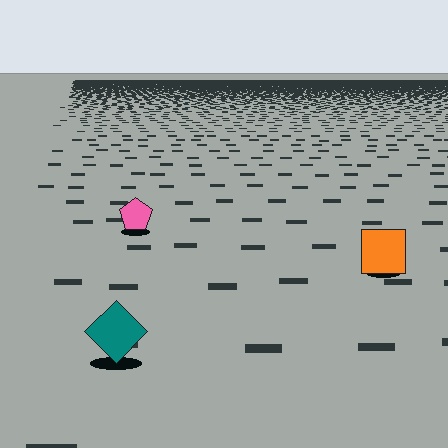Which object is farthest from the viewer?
The pink pentagon is farthest from the viewer. It appears smaller and the ground texture around it is denser.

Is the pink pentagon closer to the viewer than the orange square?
No. The orange square is closer — you can tell from the texture gradient: the ground texture is coarser near it.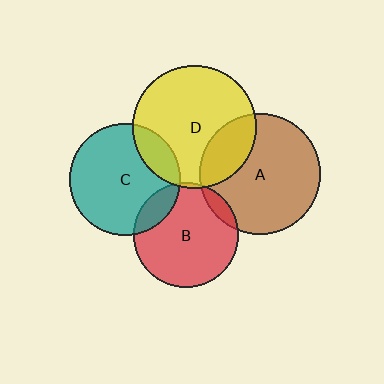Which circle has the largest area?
Circle D (yellow).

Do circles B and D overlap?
Yes.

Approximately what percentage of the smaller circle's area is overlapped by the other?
Approximately 5%.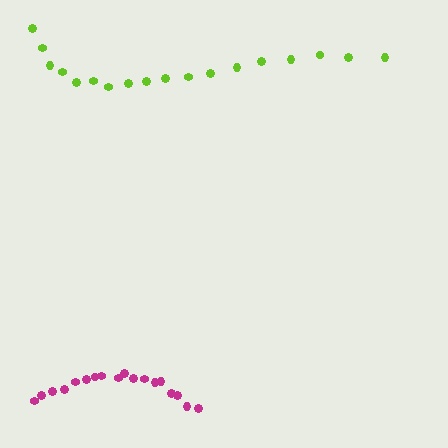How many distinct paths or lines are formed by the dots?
There are 2 distinct paths.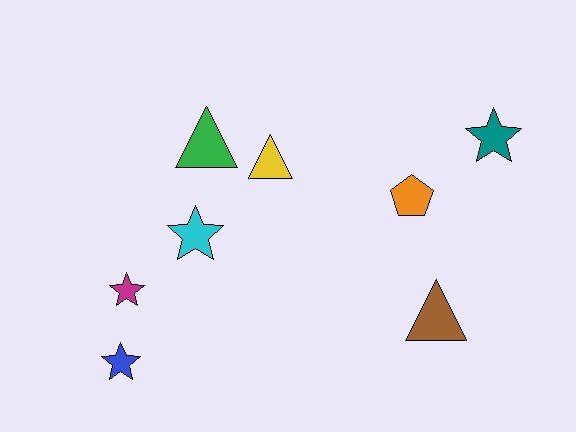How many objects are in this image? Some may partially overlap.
There are 8 objects.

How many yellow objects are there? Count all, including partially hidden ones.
There is 1 yellow object.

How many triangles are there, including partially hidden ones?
There are 3 triangles.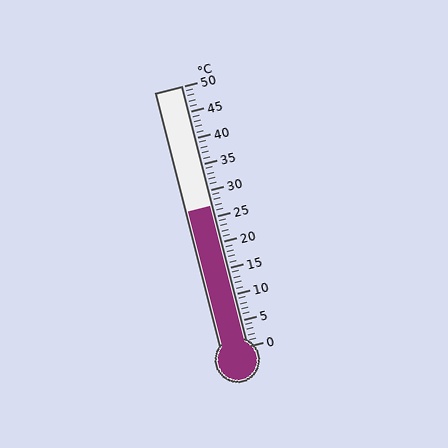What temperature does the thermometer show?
The thermometer shows approximately 27°C.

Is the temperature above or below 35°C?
The temperature is below 35°C.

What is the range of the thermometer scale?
The thermometer scale ranges from 0°C to 50°C.